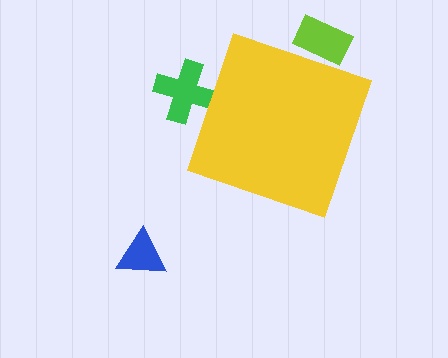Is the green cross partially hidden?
Yes, the green cross is partially hidden behind the yellow diamond.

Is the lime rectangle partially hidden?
Yes, the lime rectangle is partially hidden behind the yellow diamond.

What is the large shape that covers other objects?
A yellow diamond.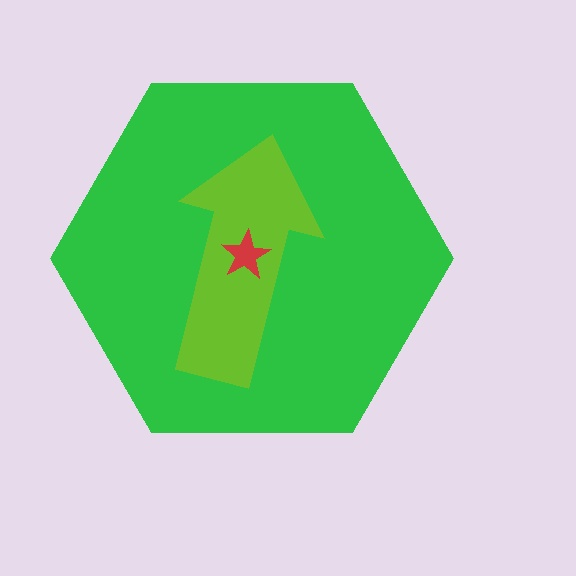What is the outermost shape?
The green hexagon.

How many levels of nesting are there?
3.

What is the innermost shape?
The red star.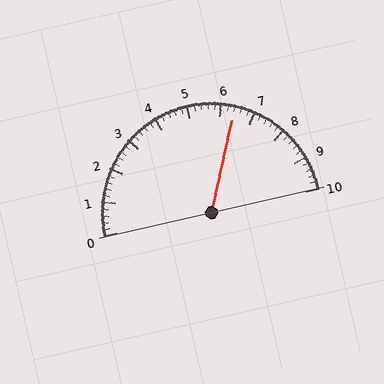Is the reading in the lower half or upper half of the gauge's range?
The reading is in the upper half of the range (0 to 10).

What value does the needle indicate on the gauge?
The needle indicates approximately 6.4.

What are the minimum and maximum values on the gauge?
The gauge ranges from 0 to 10.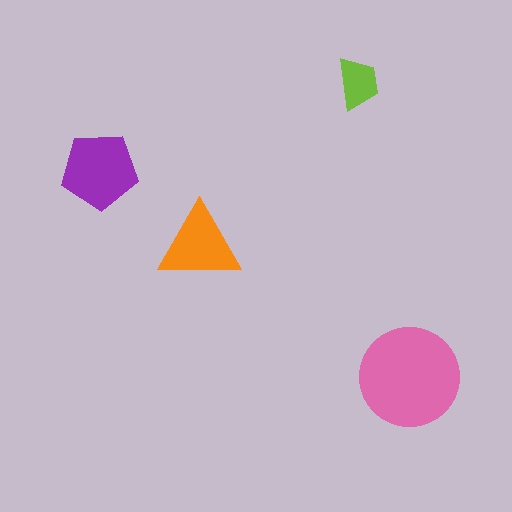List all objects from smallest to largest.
The lime trapezoid, the orange triangle, the purple pentagon, the pink circle.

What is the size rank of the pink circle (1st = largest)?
1st.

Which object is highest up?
The lime trapezoid is topmost.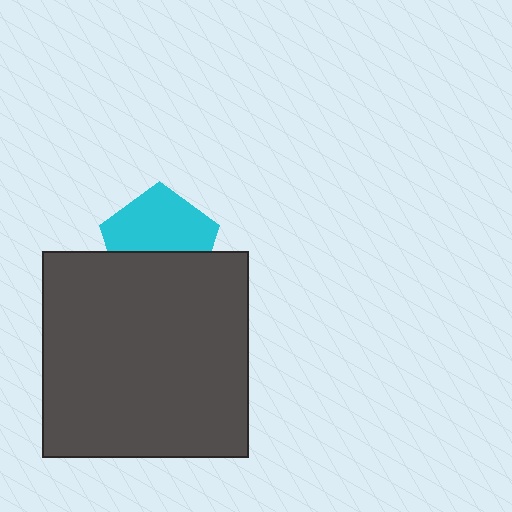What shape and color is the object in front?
The object in front is a dark gray square.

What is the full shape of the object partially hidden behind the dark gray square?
The partially hidden object is a cyan pentagon.